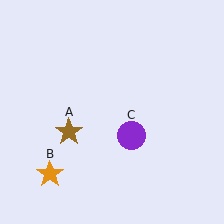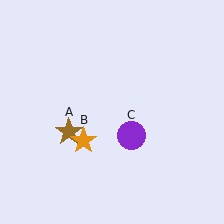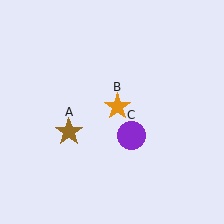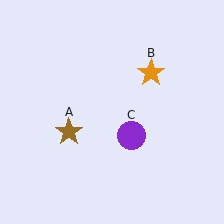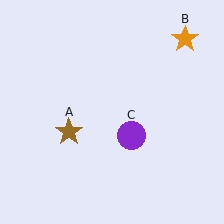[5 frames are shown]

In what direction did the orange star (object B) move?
The orange star (object B) moved up and to the right.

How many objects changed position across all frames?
1 object changed position: orange star (object B).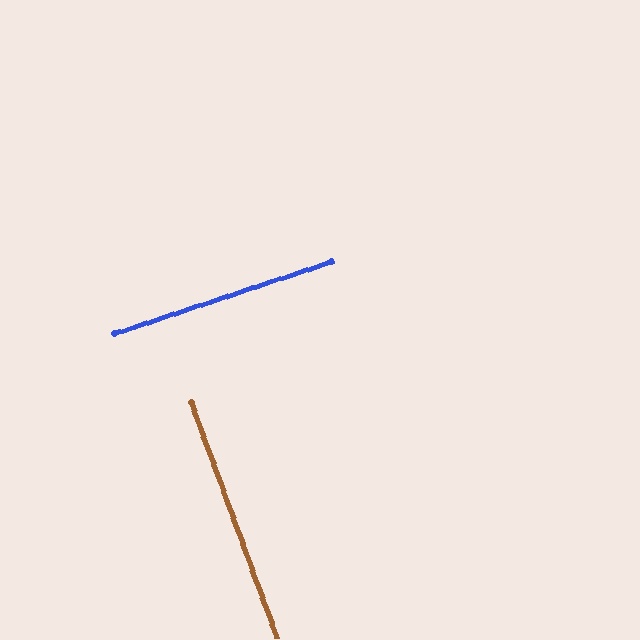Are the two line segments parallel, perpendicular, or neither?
Perpendicular — they meet at approximately 88°.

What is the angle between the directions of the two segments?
Approximately 88 degrees.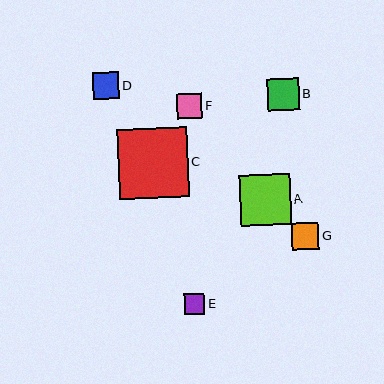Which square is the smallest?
Square E is the smallest with a size of approximately 20 pixels.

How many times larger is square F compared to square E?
Square F is approximately 1.2 times the size of square E.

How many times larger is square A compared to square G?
Square A is approximately 1.9 times the size of square G.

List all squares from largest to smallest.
From largest to smallest: C, A, B, G, D, F, E.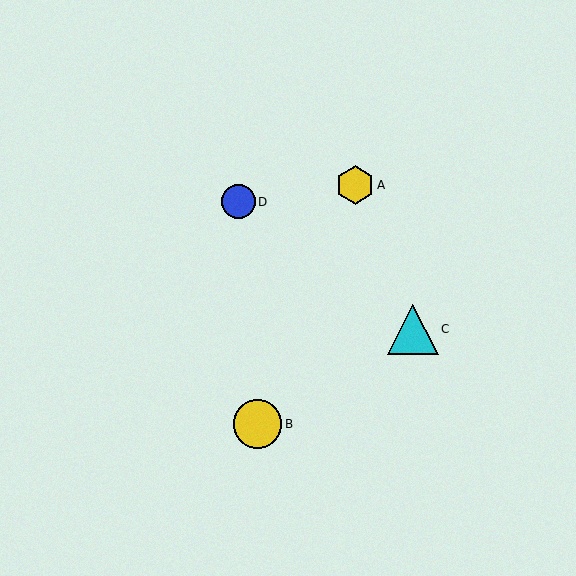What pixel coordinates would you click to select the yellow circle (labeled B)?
Click at (257, 424) to select the yellow circle B.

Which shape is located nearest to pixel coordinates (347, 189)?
The yellow hexagon (labeled A) at (355, 185) is nearest to that location.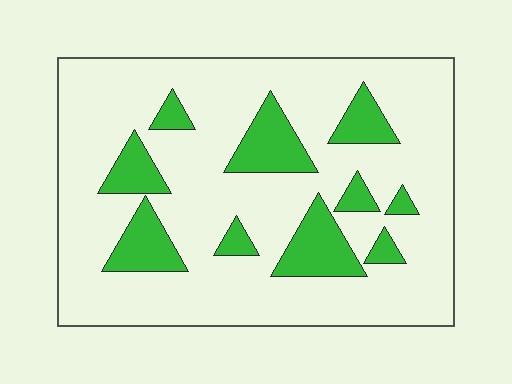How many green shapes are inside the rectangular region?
10.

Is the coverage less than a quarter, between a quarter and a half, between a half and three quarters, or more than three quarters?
Less than a quarter.